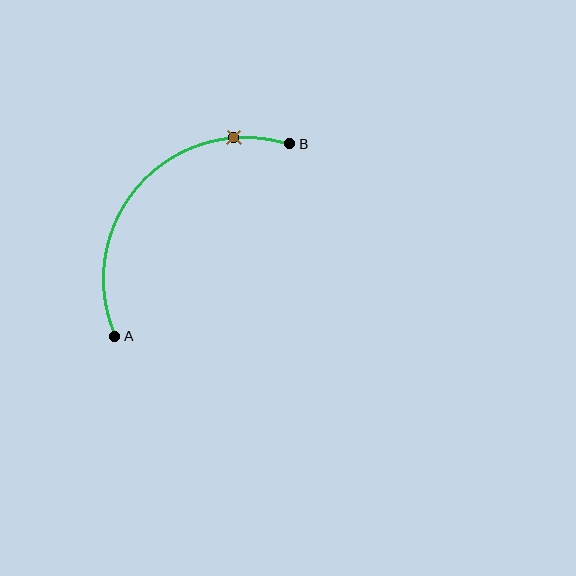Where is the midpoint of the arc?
The arc midpoint is the point on the curve farthest from the straight line joining A and B. It sits above and to the left of that line.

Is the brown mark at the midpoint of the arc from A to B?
No. The brown mark lies on the arc but is closer to endpoint B. The arc midpoint would be at the point on the curve equidistant along the arc from both A and B.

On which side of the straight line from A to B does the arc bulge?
The arc bulges above and to the left of the straight line connecting A and B.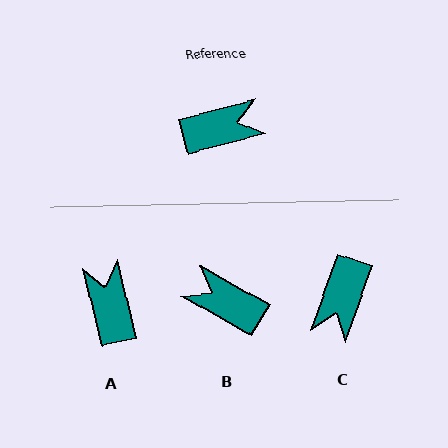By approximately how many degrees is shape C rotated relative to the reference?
Approximately 124 degrees clockwise.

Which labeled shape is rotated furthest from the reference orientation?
B, about 136 degrees away.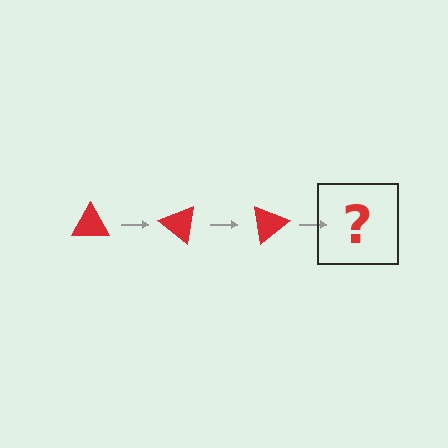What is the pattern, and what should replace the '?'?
The pattern is that the triangle rotates 40 degrees each step. The '?' should be a red triangle rotated 120 degrees.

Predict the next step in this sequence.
The next step is a red triangle rotated 120 degrees.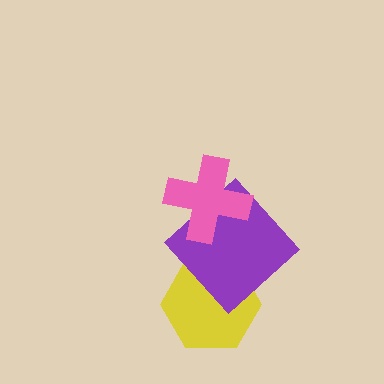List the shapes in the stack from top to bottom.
From top to bottom: the pink cross, the purple diamond, the yellow hexagon.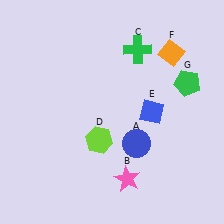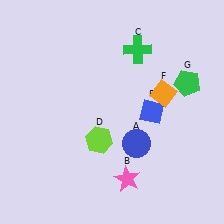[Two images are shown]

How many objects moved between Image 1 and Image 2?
1 object moved between the two images.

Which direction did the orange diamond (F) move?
The orange diamond (F) moved down.